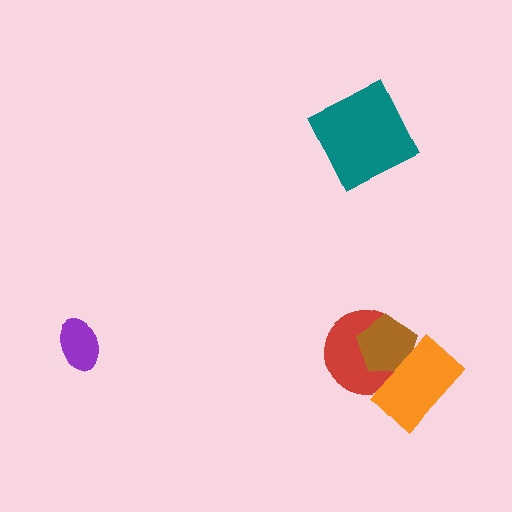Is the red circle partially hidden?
Yes, it is partially covered by another shape.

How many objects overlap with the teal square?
0 objects overlap with the teal square.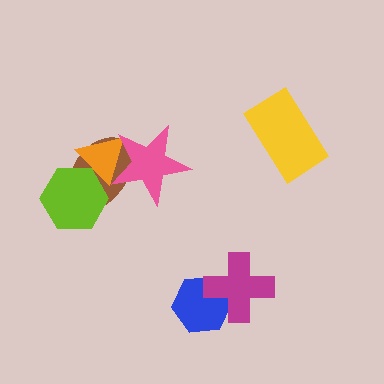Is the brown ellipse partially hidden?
Yes, it is partially covered by another shape.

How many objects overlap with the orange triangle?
3 objects overlap with the orange triangle.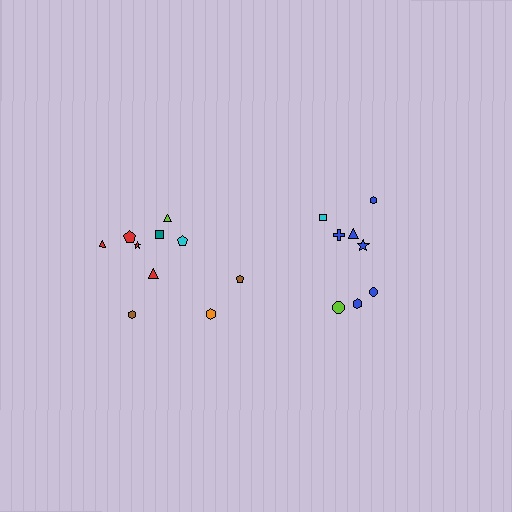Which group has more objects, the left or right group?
The left group.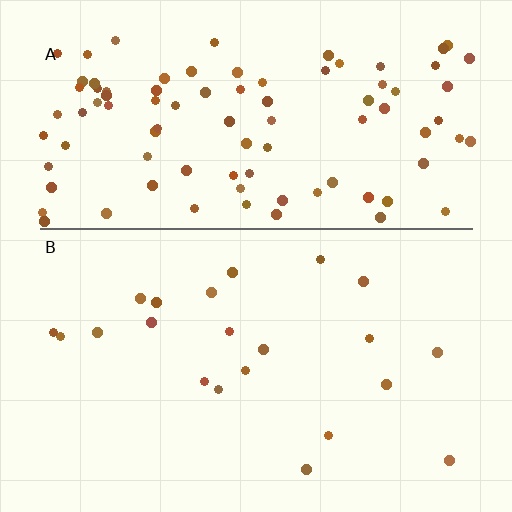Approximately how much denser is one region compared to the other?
Approximately 4.5× — region A over region B.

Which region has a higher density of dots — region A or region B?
A (the top).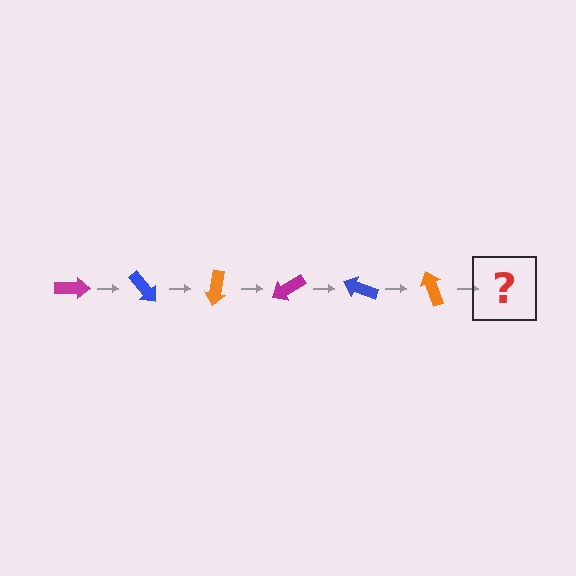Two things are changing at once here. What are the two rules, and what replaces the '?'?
The two rules are that it rotates 50 degrees each step and the color cycles through magenta, blue, and orange. The '?' should be a magenta arrow, rotated 300 degrees from the start.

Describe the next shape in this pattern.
It should be a magenta arrow, rotated 300 degrees from the start.